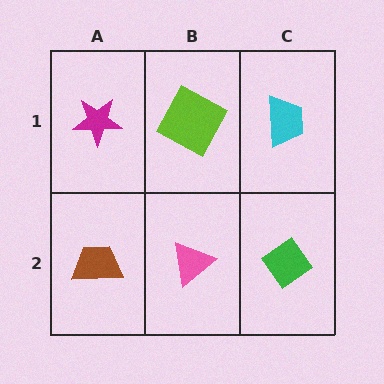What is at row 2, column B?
A pink triangle.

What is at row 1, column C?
A cyan trapezoid.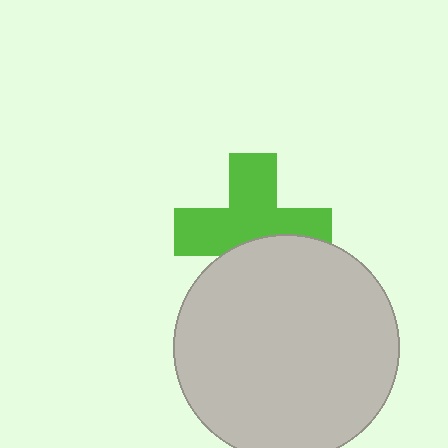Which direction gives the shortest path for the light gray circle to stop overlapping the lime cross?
Moving down gives the shortest separation.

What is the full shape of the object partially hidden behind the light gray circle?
The partially hidden object is a lime cross.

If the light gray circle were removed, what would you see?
You would see the complete lime cross.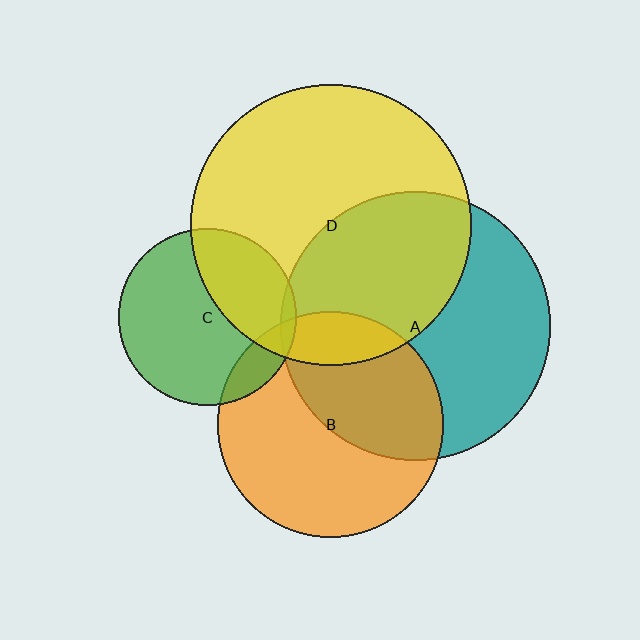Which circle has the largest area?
Circle D (yellow).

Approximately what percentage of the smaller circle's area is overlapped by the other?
Approximately 45%.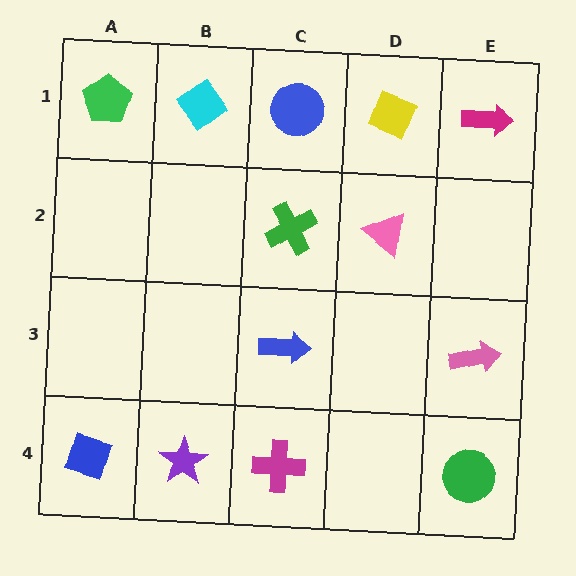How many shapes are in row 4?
4 shapes.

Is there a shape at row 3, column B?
No, that cell is empty.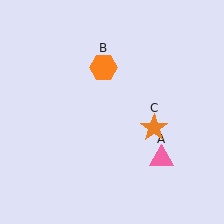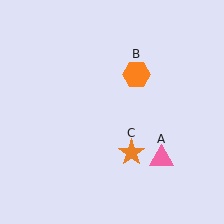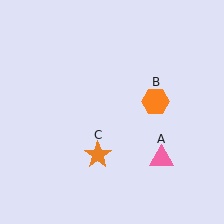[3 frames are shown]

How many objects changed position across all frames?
2 objects changed position: orange hexagon (object B), orange star (object C).